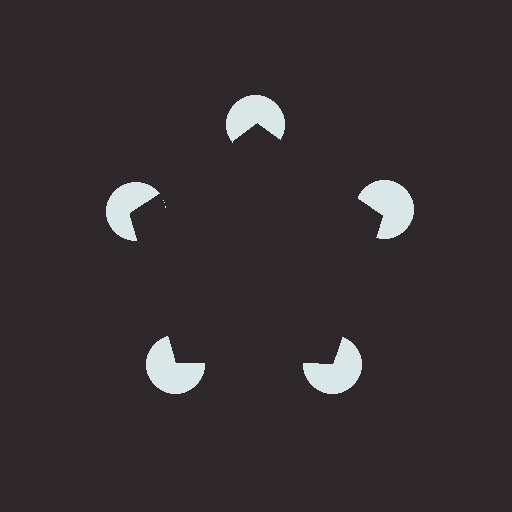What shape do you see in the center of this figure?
An illusory pentagon — its edges are inferred from the aligned wedge cuts in the pac-man discs, not physically drawn.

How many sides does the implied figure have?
5 sides.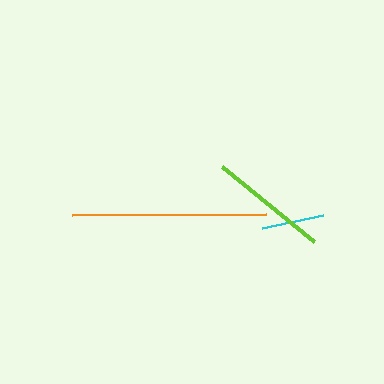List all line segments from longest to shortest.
From longest to shortest: orange, lime, cyan.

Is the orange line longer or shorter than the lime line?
The orange line is longer than the lime line.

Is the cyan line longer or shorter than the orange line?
The orange line is longer than the cyan line.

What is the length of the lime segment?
The lime segment is approximately 118 pixels long.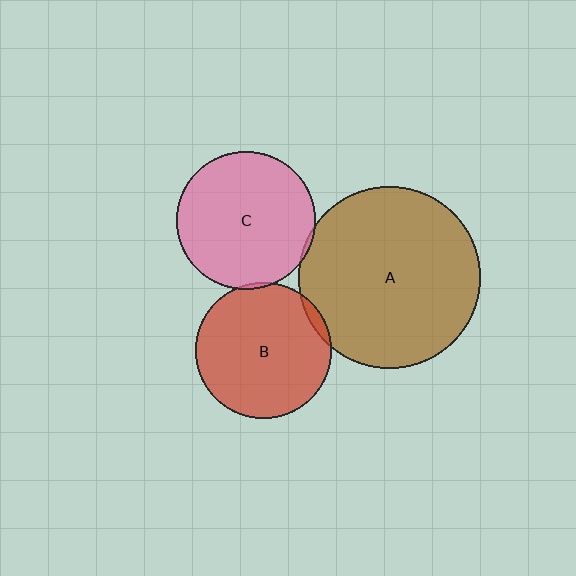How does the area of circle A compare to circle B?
Approximately 1.8 times.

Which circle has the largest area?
Circle A (brown).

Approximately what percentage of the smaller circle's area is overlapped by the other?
Approximately 5%.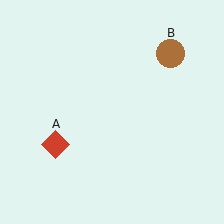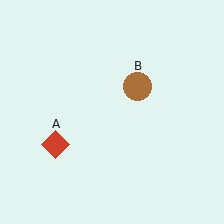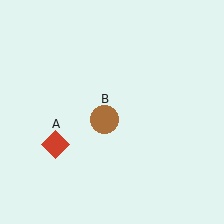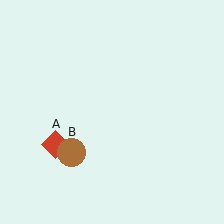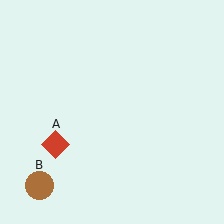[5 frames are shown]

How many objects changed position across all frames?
1 object changed position: brown circle (object B).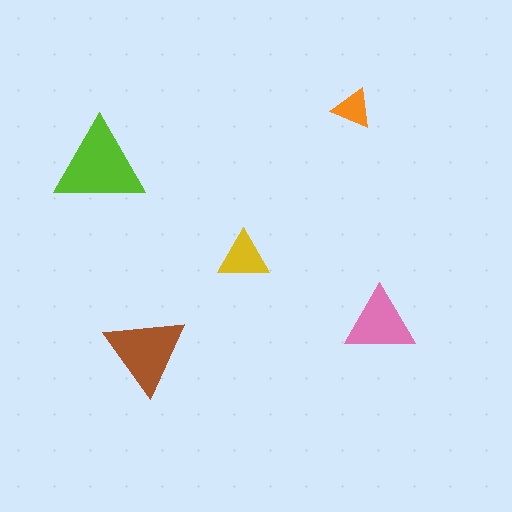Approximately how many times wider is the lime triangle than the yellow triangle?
About 2 times wider.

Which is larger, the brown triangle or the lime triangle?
The lime one.